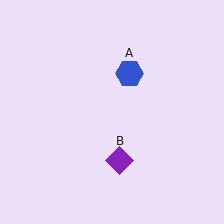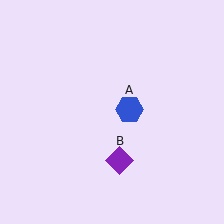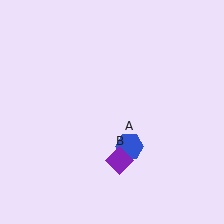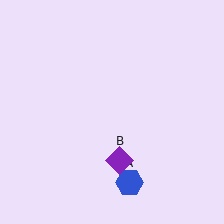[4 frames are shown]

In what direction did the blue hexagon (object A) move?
The blue hexagon (object A) moved down.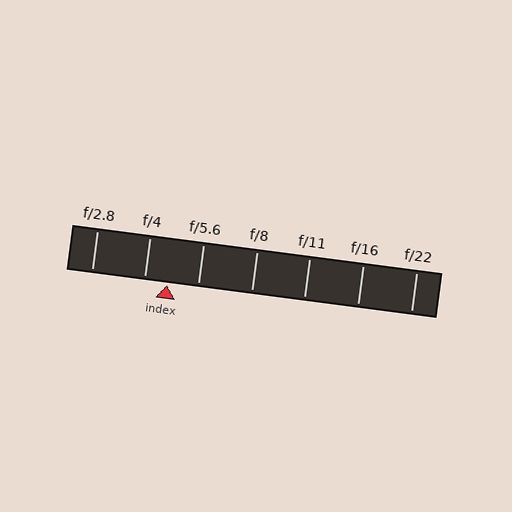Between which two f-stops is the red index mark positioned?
The index mark is between f/4 and f/5.6.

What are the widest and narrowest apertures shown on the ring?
The widest aperture shown is f/2.8 and the narrowest is f/22.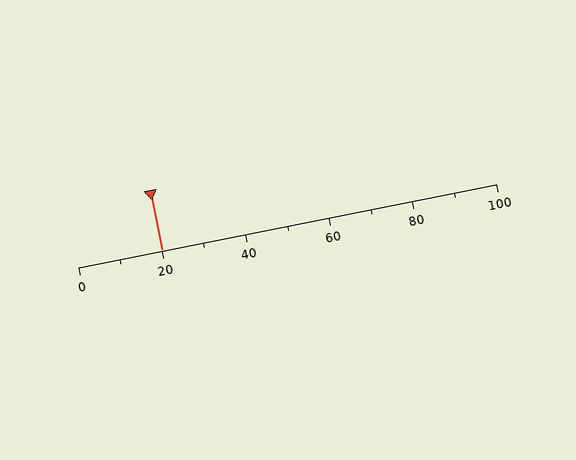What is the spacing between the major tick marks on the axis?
The major ticks are spaced 20 apart.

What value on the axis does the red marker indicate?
The marker indicates approximately 20.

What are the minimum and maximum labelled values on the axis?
The axis runs from 0 to 100.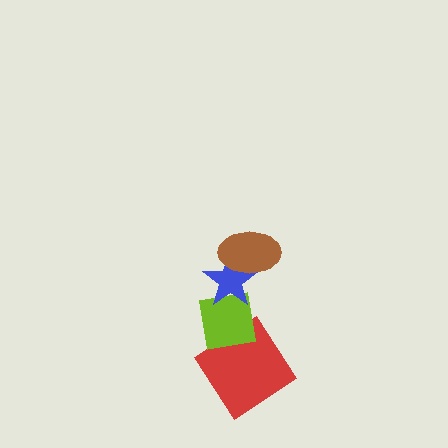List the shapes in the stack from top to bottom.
From top to bottom: the brown ellipse, the blue star, the lime square, the red diamond.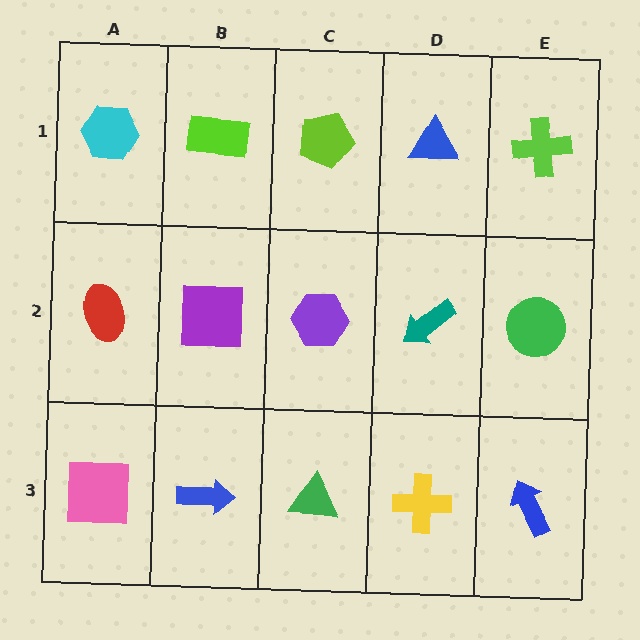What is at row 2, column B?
A purple square.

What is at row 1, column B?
A lime rectangle.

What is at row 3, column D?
A yellow cross.